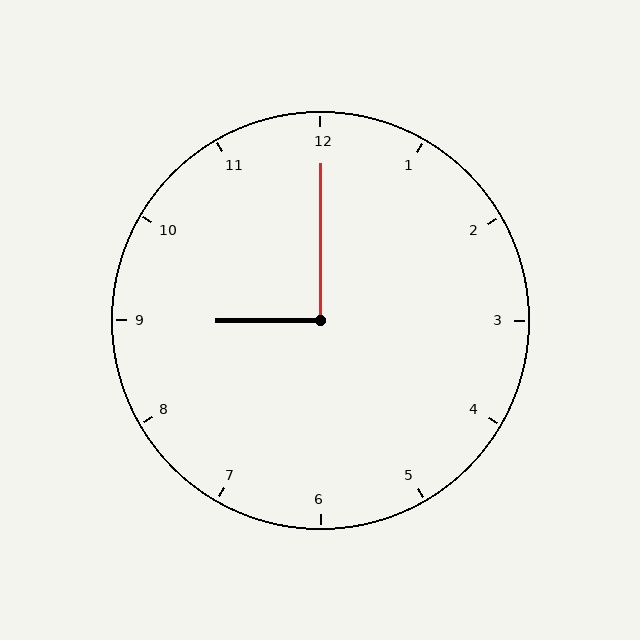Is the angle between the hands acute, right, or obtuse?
It is right.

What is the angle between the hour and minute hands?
Approximately 90 degrees.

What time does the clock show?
9:00.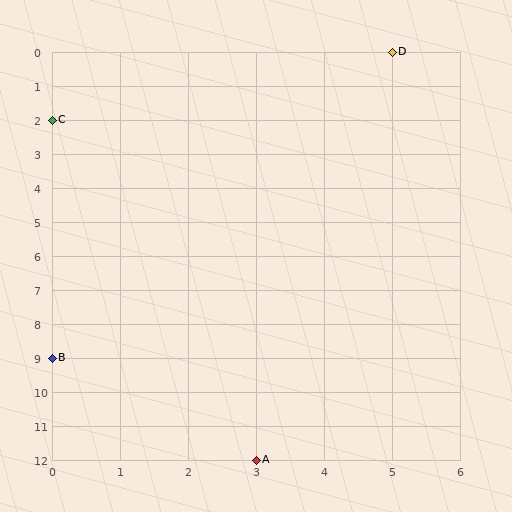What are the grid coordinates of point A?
Point A is at grid coordinates (3, 12).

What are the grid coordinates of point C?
Point C is at grid coordinates (0, 2).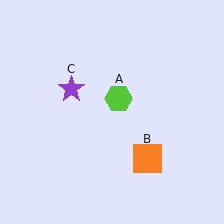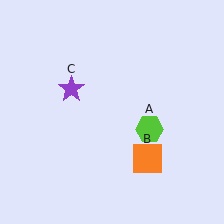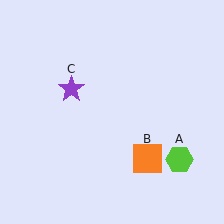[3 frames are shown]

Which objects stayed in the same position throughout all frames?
Orange square (object B) and purple star (object C) remained stationary.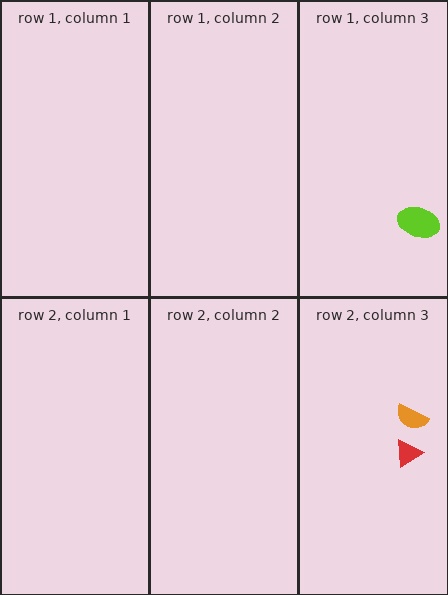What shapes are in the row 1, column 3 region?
The lime ellipse.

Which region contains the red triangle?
The row 2, column 3 region.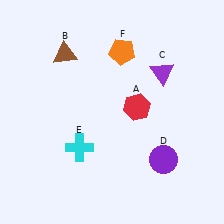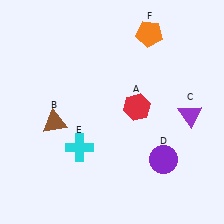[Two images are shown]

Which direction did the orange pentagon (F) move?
The orange pentagon (F) moved right.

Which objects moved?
The objects that moved are: the brown triangle (B), the purple triangle (C), the orange pentagon (F).